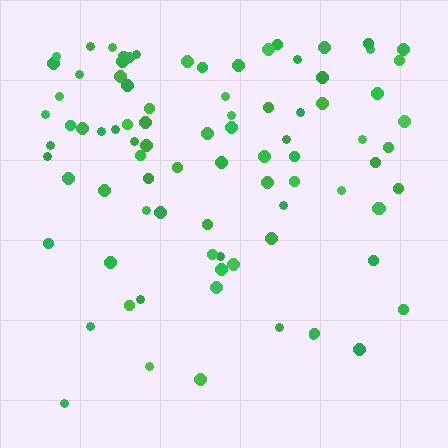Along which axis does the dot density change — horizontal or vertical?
Vertical.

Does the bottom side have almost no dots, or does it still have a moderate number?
Still a moderate number, just noticeably fewer than the top.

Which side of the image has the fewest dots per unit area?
The bottom.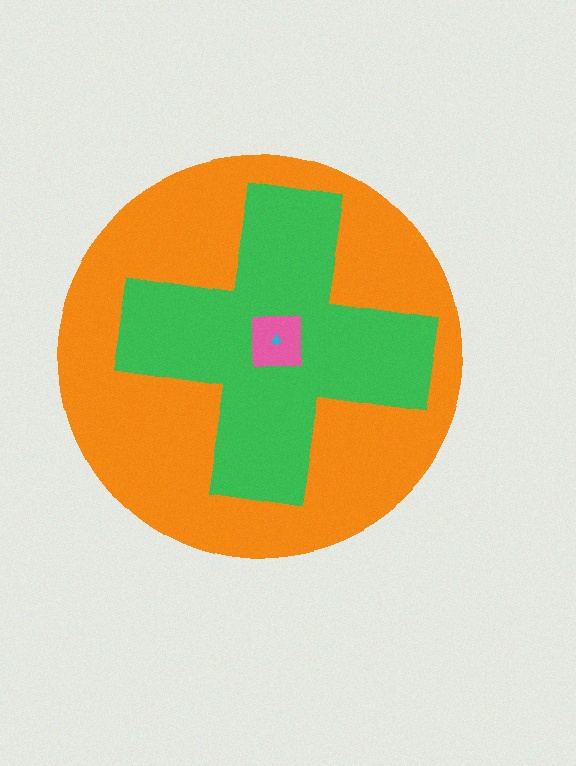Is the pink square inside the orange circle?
Yes.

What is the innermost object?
The cyan triangle.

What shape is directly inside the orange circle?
The green cross.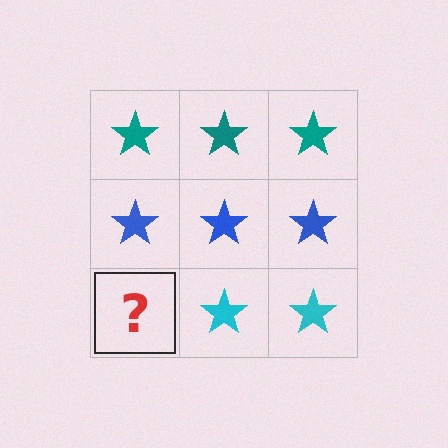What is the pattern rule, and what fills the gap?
The rule is that each row has a consistent color. The gap should be filled with a cyan star.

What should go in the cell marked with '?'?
The missing cell should contain a cyan star.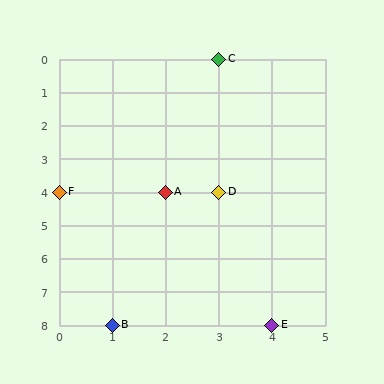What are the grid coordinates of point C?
Point C is at grid coordinates (3, 0).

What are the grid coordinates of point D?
Point D is at grid coordinates (3, 4).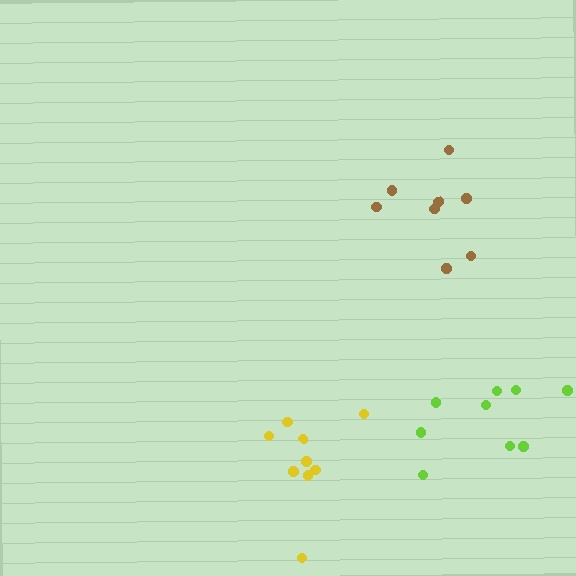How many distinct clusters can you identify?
There are 3 distinct clusters.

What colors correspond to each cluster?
The clusters are colored: lime, yellow, brown.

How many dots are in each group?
Group 1: 9 dots, Group 2: 9 dots, Group 3: 8 dots (26 total).